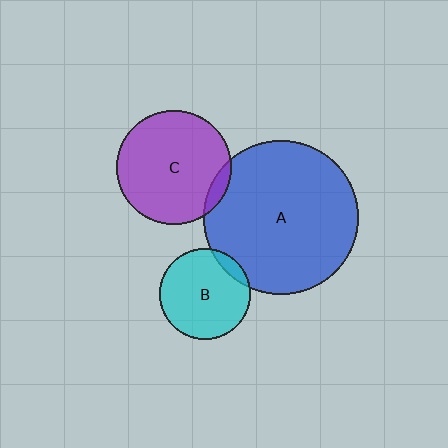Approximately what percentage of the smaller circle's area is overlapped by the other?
Approximately 10%.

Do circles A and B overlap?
Yes.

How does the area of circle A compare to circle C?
Approximately 1.8 times.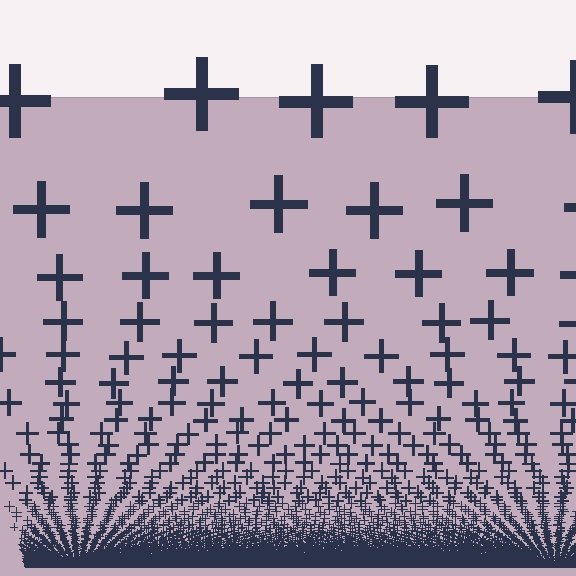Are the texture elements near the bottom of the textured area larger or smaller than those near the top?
Smaller. The gradient is inverted — elements near the bottom are smaller and denser.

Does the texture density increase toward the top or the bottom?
Density increases toward the bottom.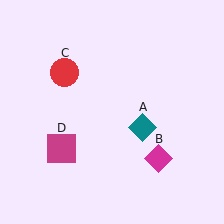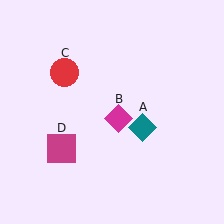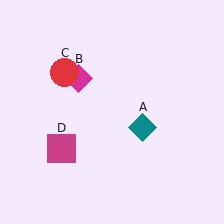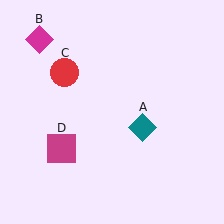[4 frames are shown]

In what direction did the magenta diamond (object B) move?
The magenta diamond (object B) moved up and to the left.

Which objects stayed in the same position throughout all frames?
Teal diamond (object A) and red circle (object C) and magenta square (object D) remained stationary.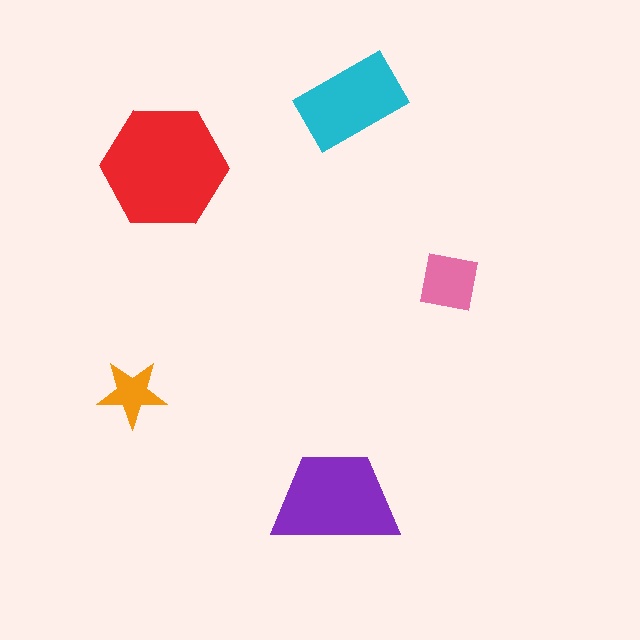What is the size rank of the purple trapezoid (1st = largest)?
2nd.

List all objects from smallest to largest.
The orange star, the pink square, the cyan rectangle, the purple trapezoid, the red hexagon.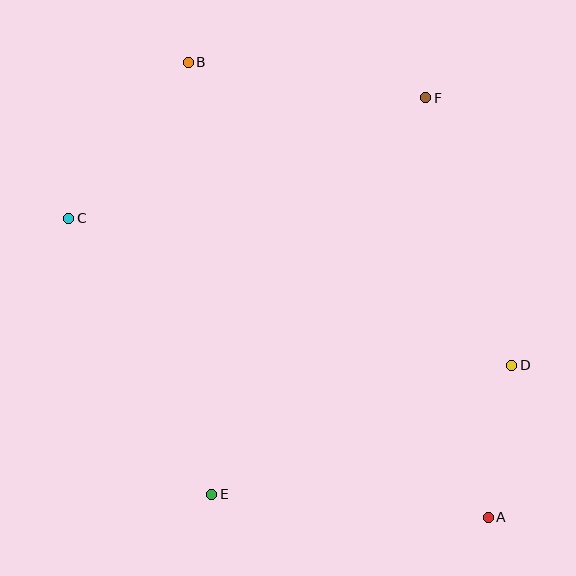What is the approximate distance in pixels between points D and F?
The distance between D and F is approximately 281 pixels.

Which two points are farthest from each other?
Points A and B are farthest from each other.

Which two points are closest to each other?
Points A and D are closest to each other.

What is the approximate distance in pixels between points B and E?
The distance between B and E is approximately 433 pixels.